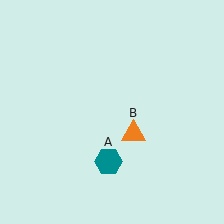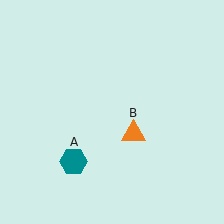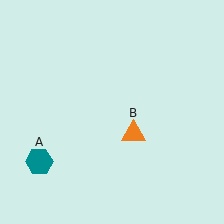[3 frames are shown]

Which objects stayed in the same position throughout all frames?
Orange triangle (object B) remained stationary.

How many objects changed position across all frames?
1 object changed position: teal hexagon (object A).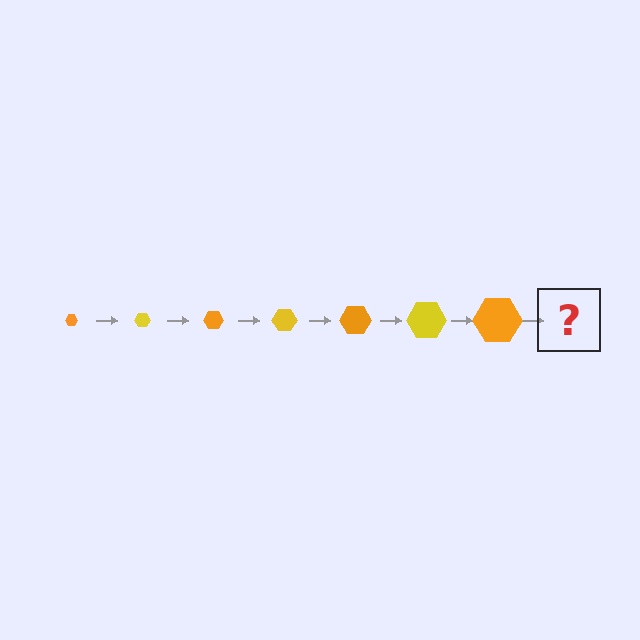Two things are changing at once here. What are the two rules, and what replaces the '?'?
The two rules are that the hexagon grows larger each step and the color cycles through orange and yellow. The '?' should be a yellow hexagon, larger than the previous one.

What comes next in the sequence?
The next element should be a yellow hexagon, larger than the previous one.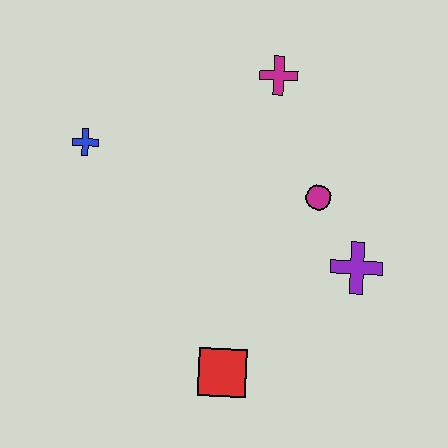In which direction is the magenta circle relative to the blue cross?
The magenta circle is to the right of the blue cross.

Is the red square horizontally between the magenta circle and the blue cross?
Yes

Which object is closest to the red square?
The purple cross is closest to the red square.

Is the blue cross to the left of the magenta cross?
Yes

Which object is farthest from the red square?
The magenta cross is farthest from the red square.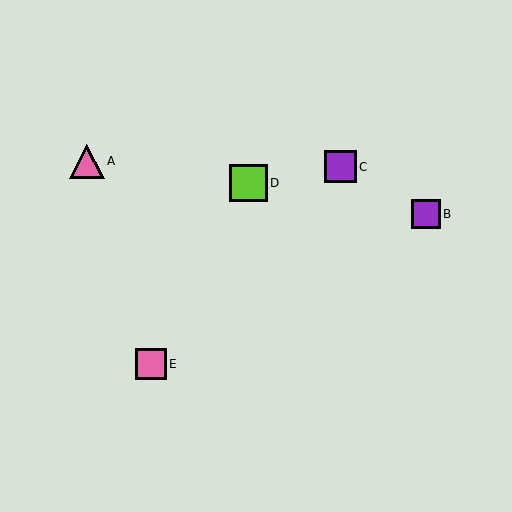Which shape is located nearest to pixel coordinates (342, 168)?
The purple square (labeled C) at (340, 167) is nearest to that location.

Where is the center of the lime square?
The center of the lime square is at (248, 183).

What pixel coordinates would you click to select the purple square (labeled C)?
Click at (340, 167) to select the purple square C.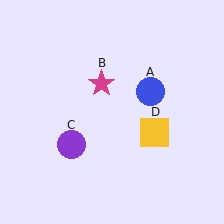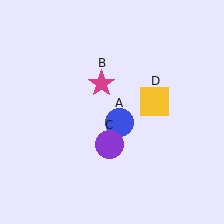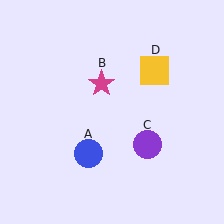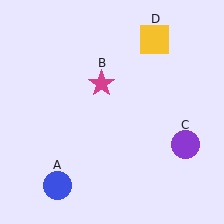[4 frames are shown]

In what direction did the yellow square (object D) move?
The yellow square (object D) moved up.